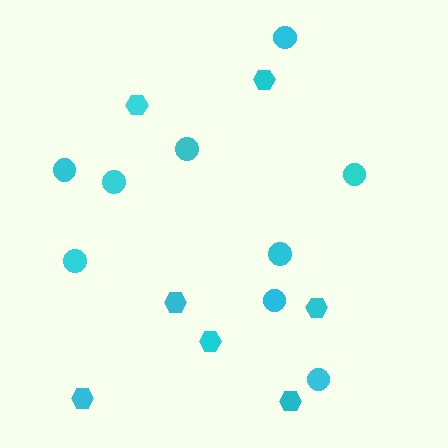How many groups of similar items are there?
There are 2 groups: one group of circles (9) and one group of hexagons (7).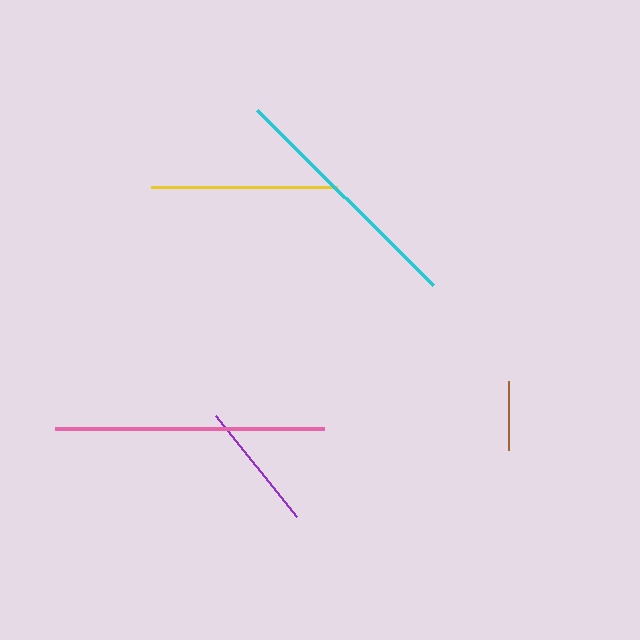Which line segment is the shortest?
The brown line is the shortest at approximately 69 pixels.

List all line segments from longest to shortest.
From longest to shortest: pink, cyan, yellow, purple, brown.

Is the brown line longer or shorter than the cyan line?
The cyan line is longer than the brown line.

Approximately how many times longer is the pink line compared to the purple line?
The pink line is approximately 2.1 times the length of the purple line.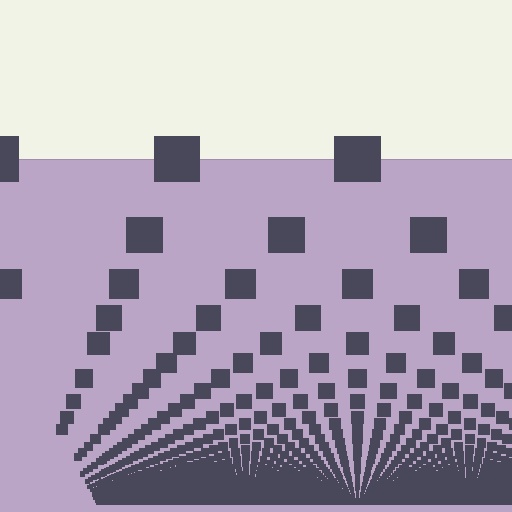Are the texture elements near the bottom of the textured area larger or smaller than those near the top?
Smaller. The gradient is inverted — elements near the bottom are smaller and denser.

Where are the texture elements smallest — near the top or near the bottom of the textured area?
Near the bottom.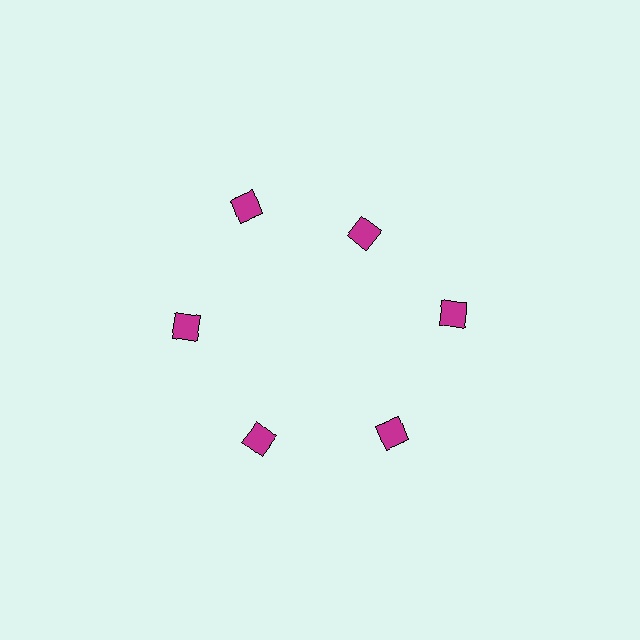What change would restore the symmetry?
The symmetry would be restored by moving it outward, back onto the ring so that all 6 squares sit at equal angles and equal distance from the center.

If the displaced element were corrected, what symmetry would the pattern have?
It would have 6-fold rotational symmetry — the pattern would map onto itself every 60 degrees.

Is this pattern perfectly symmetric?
No. The 6 magenta squares are arranged in a ring, but one element near the 1 o'clock position is pulled inward toward the center, breaking the 6-fold rotational symmetry.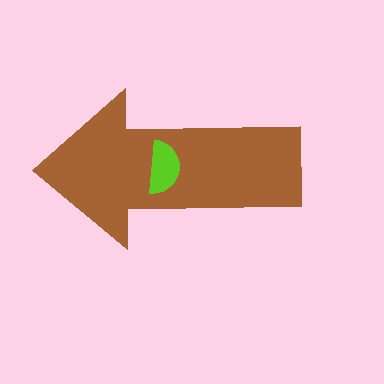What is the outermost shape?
The brown arrow.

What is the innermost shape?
The lime semicircle.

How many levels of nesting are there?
2.